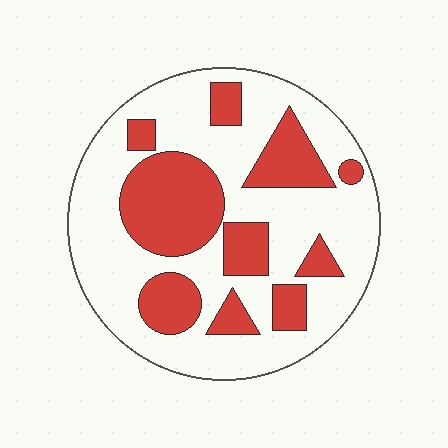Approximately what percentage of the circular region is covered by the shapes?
Approximately 35%.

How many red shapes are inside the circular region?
10.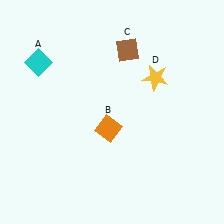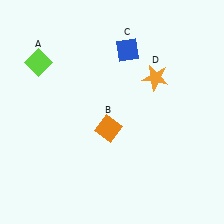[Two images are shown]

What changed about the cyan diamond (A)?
In Image 1, A is cyan. In Image 2, it changed to lime.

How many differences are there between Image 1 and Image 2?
There are 3 differences between the two images.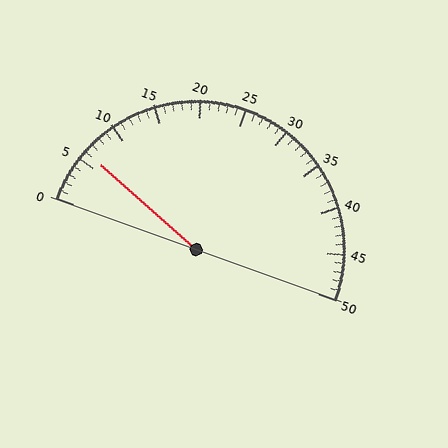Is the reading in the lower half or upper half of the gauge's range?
The reading is in the lower half of the range (0 to 50).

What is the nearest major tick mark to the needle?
The nearest major tick mark is 5.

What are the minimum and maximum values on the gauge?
The gauge ranges from 0 to 50.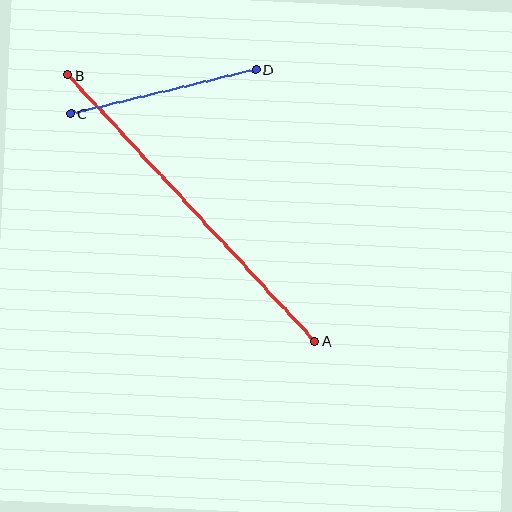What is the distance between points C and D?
The distance is approximately 190 pixels.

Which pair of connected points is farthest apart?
Points A and B are farthest apart.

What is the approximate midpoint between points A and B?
The midpoint is at approximately (191, 208) pixels.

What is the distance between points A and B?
The distance is approximately 363 pixels.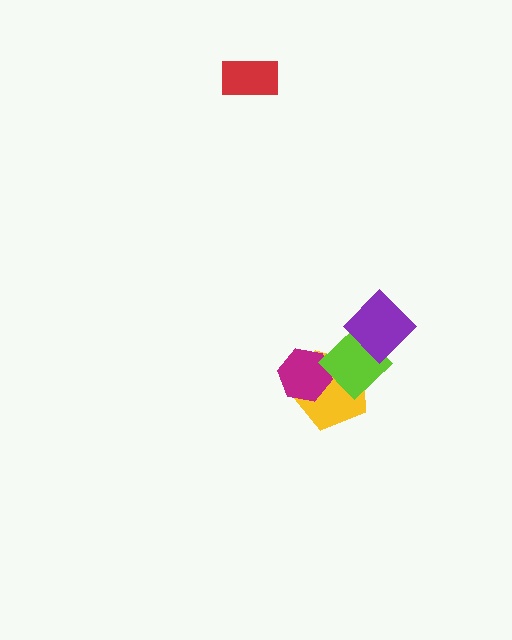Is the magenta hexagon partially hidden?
Yes, it is partially covered by another shape.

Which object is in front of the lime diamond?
The purple diamond is in front of the lime diamond.